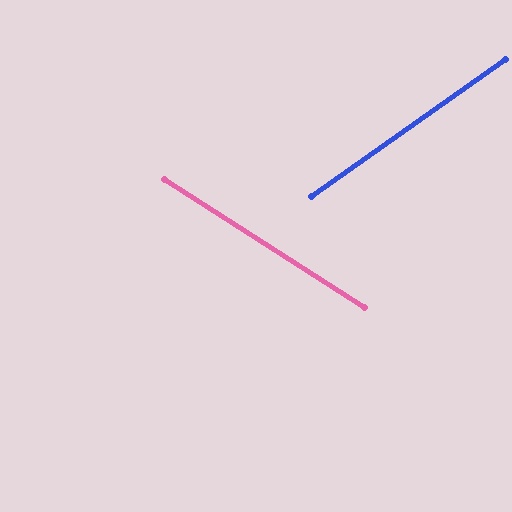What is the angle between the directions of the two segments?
Approximately 68 degrees.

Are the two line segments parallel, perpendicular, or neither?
Neither parallel nor perpendicular — they differ by about 68°.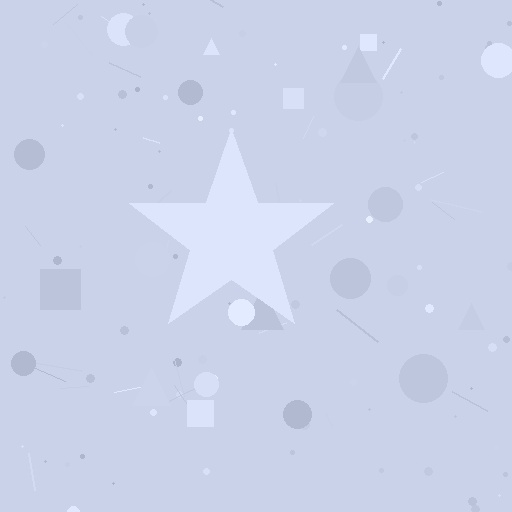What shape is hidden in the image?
A star is hidden in the image.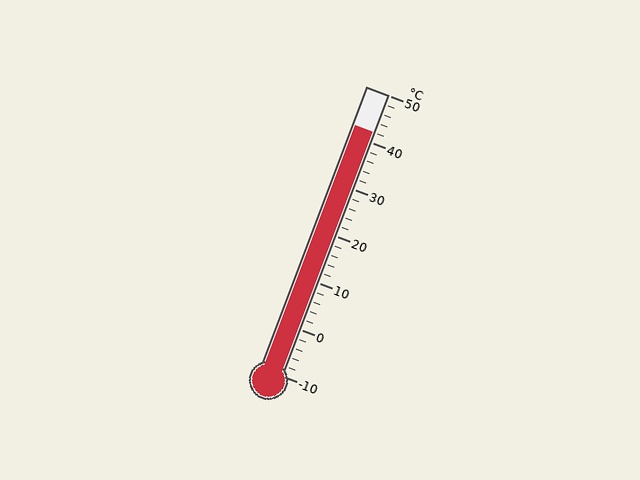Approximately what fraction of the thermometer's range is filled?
The thermometer is filled to approximately 85% of its range.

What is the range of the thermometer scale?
The thermometer scale ranges from -10°C to 50°C.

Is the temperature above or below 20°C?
The temperature is above 20°C.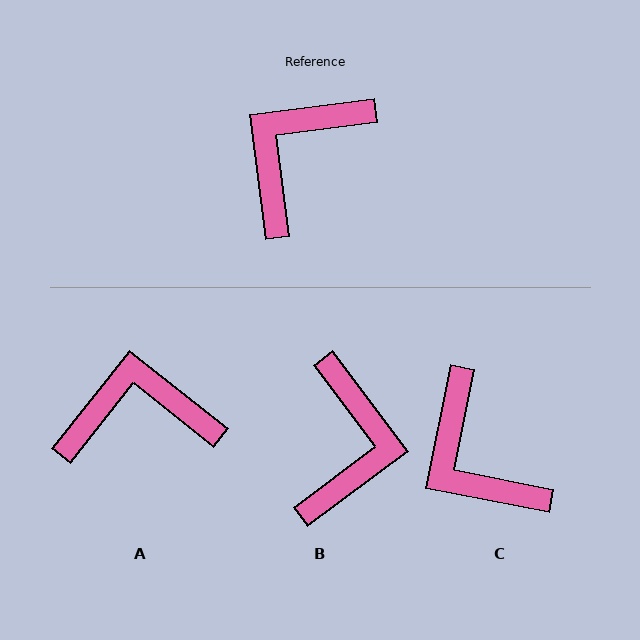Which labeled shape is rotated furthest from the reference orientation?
B, about 150 degrees away.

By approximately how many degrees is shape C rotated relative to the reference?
Approximately 71 degrees counter-clockwise.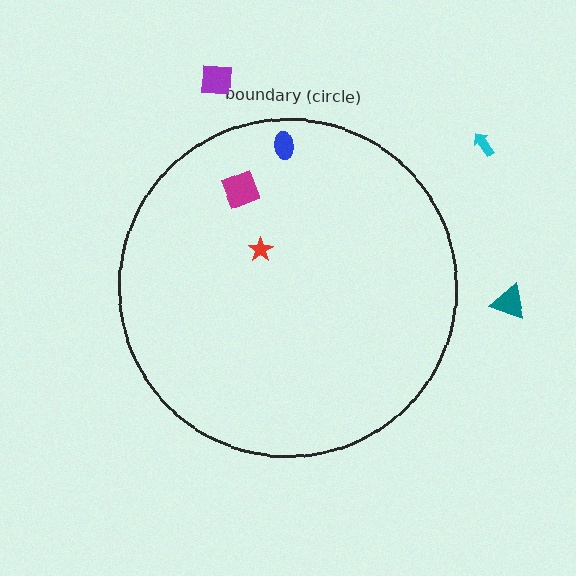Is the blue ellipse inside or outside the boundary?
Inside.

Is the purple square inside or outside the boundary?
Outside.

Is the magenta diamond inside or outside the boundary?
Inside.